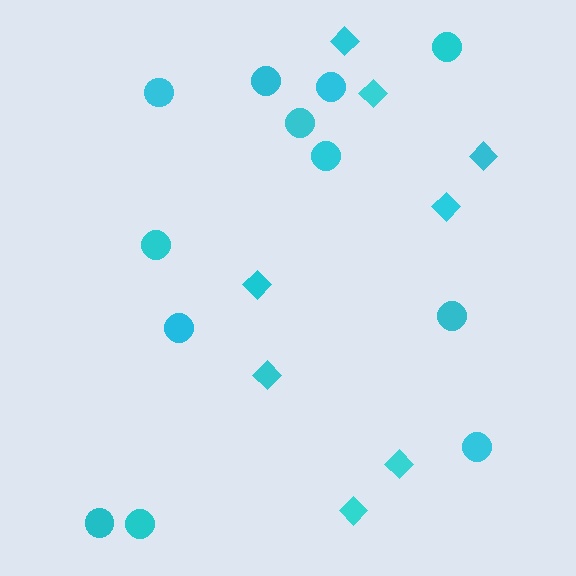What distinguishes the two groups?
There are 2 groups: one group of circles (12) and one group of diamonds (8).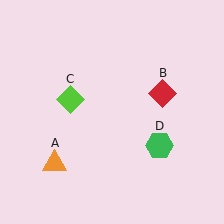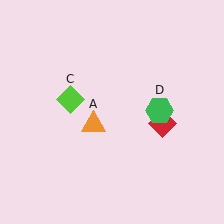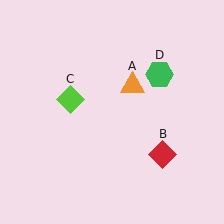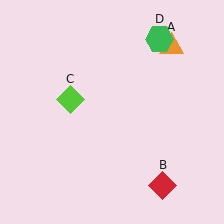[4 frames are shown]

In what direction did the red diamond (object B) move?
The red diamond (object B) moved down.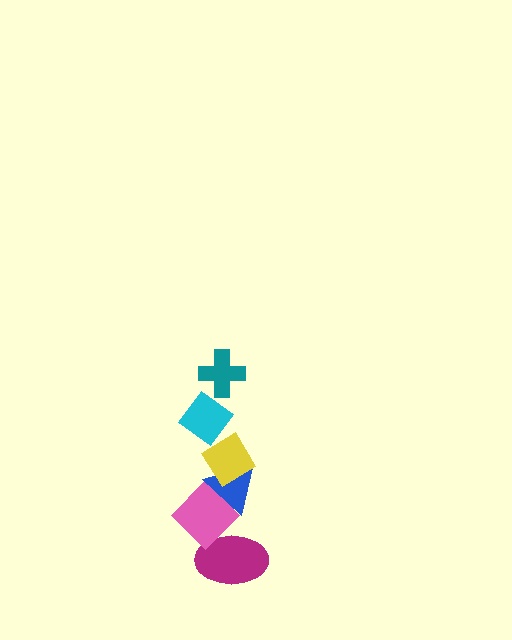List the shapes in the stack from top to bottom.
From top to bottom: the teal cross, the cyan diamond, the yellow diamond, the blue triangle, the pink diamond, the magenta ellipse.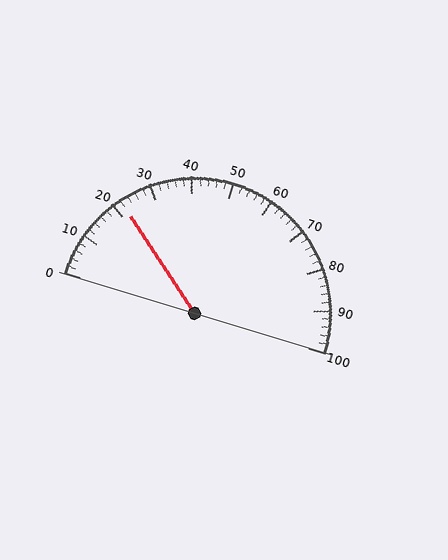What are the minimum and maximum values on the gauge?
The gauge ranges from 0 to 100.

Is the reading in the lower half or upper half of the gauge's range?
The reading is in the lower half of the range (0 to 100).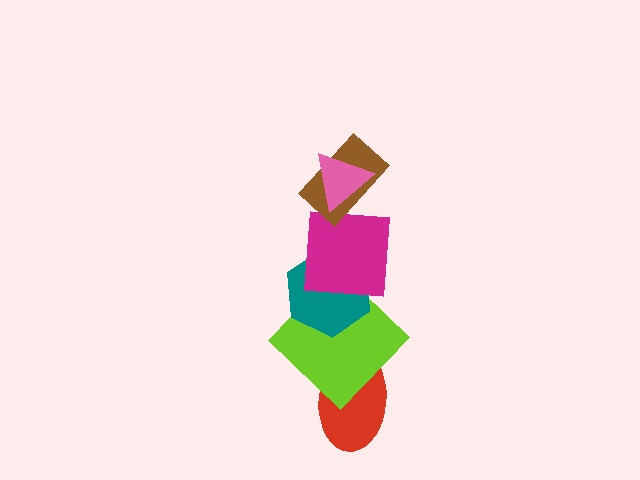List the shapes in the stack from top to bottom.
From top to bottom: the pink triangle, the brown rectangle, the magenta square, the teal hexagon, the lime diamond, the red ellipse.